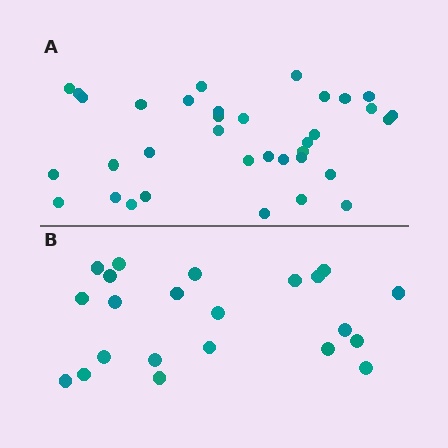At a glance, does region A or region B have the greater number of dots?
Region A (the top region) has more dots.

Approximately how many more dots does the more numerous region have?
Region A has approximately 15 more dots than region B.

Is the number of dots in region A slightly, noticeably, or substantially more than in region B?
Region A has substantially more. The ratio is roughly 1.6 to 1.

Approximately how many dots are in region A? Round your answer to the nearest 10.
About 40 dots. (The exact count is 35, which rounds to 40.)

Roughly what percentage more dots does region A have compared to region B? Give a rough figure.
About 60% more.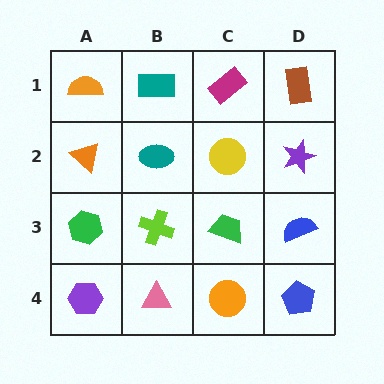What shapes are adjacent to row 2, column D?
A brown rectangle (row 1, column D), a blue semicircle (row 3, column D), a yellow circle (row 2, column C).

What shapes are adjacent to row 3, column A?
An orange triangle (row 2, column A), a purple hexagon (row 4, column A), a lime cross (row 3, column B).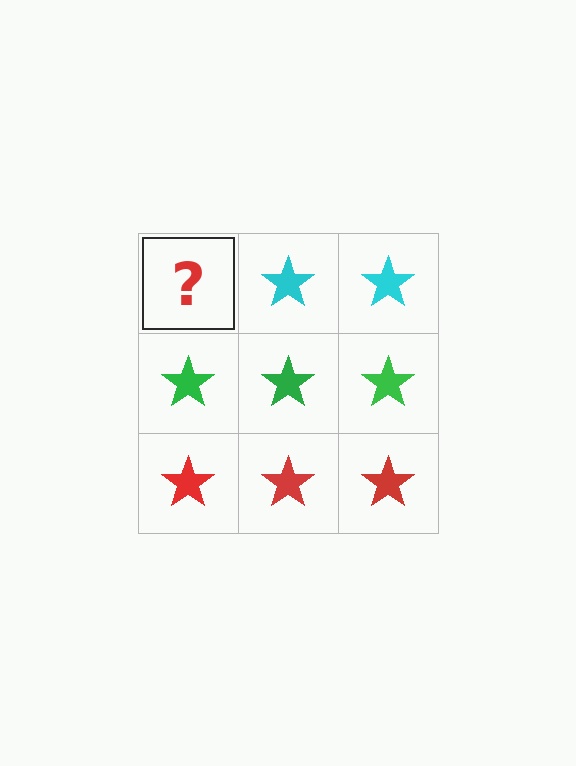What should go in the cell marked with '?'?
The missing cell should contain a cyan star.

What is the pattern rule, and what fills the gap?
The rule is that each row has a consistent color. The gap should be filled with a cyan star.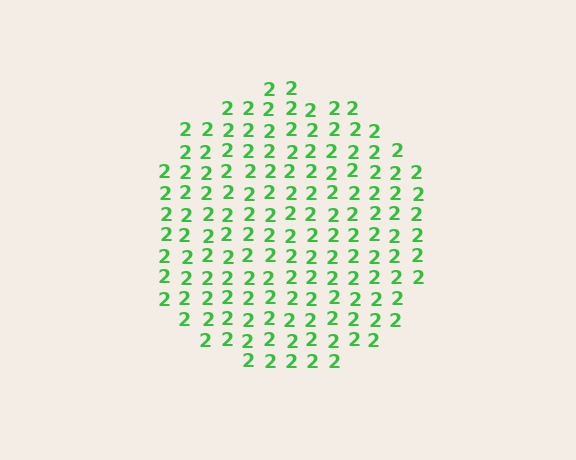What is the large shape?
The large shape is a circle.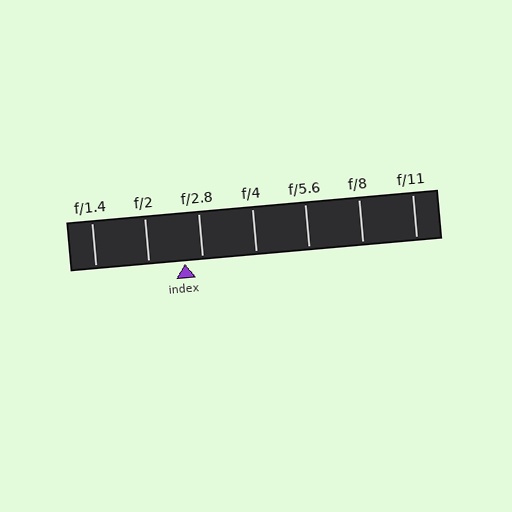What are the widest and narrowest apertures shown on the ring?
The widest aperture shown is f/1.4 and the narrowest is f/11.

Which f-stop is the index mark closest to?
The index mark is closest to f/2.8.